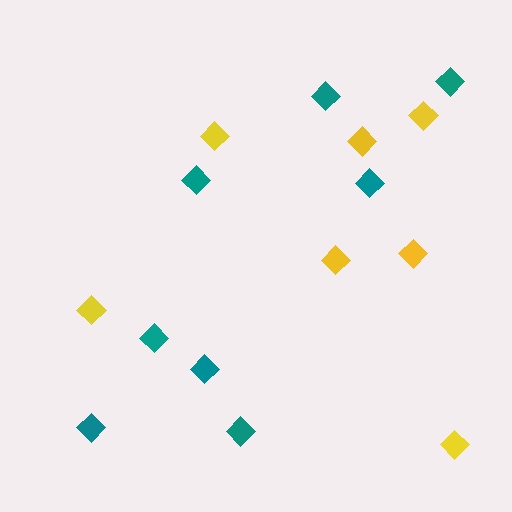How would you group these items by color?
There are 2 groups: one group of teal diamonds (8) and one group of yellow diamonds (7).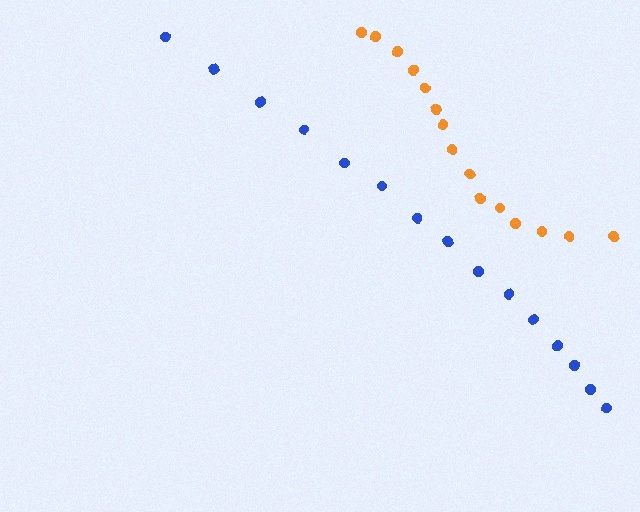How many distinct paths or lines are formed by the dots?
There are 2 distinct paths.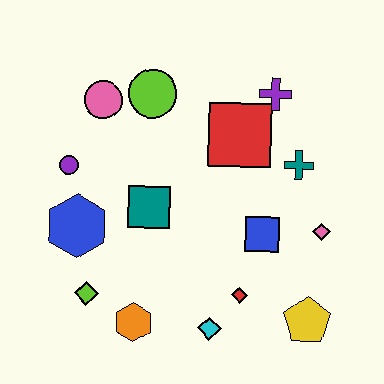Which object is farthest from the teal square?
The yellow pentagon is farthest from the teal square.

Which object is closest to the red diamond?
The cyan diamond is closest to the red diamond.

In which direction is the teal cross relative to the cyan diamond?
The teal cross is above the cyan diamond.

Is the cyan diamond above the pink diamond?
No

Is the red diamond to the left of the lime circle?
No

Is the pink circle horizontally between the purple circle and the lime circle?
Yes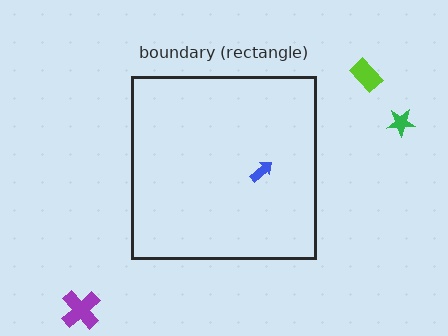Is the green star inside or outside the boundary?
Outside.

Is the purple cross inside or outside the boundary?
Outside.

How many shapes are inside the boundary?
1 inside, 3 outside.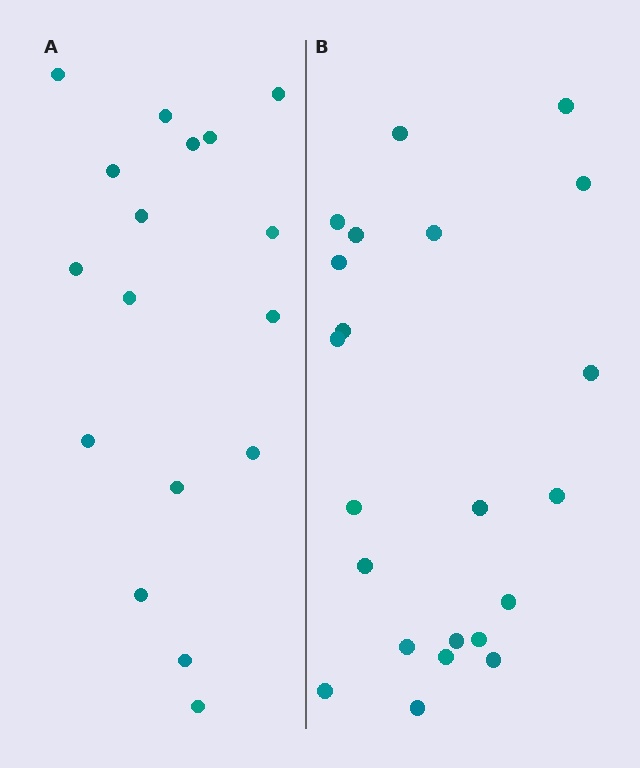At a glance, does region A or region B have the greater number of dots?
Region B (the right region) has more dots.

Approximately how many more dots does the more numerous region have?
Region B has about 5 more dots than region A.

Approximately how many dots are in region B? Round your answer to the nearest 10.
About 20 dots. (The exact count is 22, which rounds to 20.)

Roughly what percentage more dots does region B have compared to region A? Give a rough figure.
About 30% more.